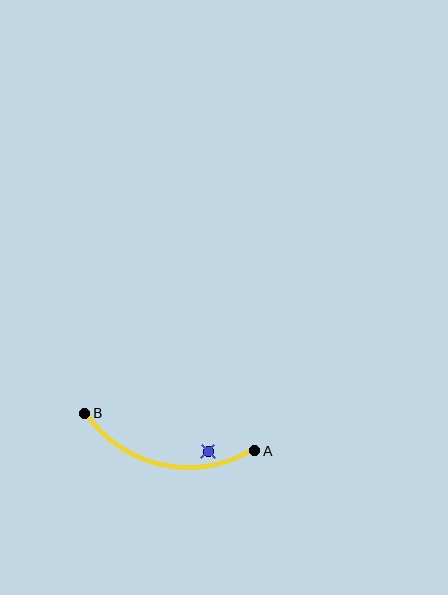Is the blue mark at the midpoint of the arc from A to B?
No — the blue mark does not lie on the arc at all. It sits slightly inside the curve.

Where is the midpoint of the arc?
The arc midpoint is the point on the curve farthest from the straight line joining A and B. It sits below that line.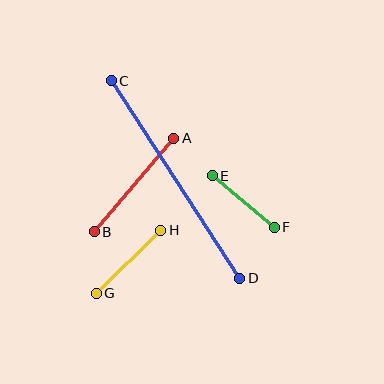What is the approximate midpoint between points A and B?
The midpoint is at approximately (134, 185) pixels.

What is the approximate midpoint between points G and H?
The midpoint is at approximately (129, 262) pixels.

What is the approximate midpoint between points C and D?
The midpoint is at approximately (175, 179) pixels.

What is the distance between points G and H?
The distance is approximately 90 pixels.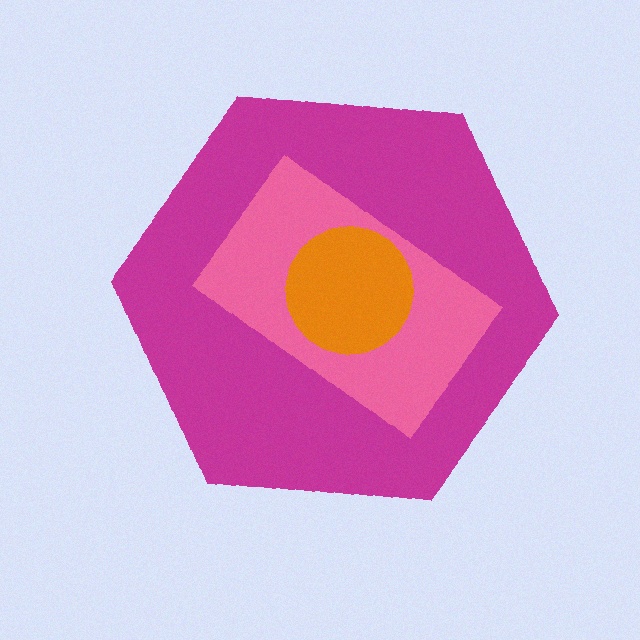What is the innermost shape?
The orange circle.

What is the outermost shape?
The magenta hexagon.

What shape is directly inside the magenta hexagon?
The pink rectangle.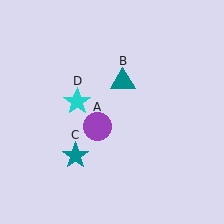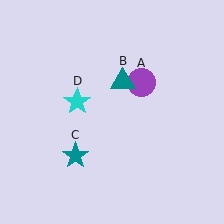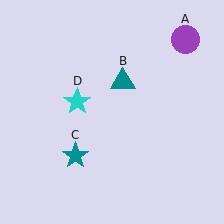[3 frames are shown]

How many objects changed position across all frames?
1 object changed position: purple circle (object A).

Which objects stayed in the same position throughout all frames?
Teal triangle (object B) and teal star (object C) and cyan star (object D) remained stationary.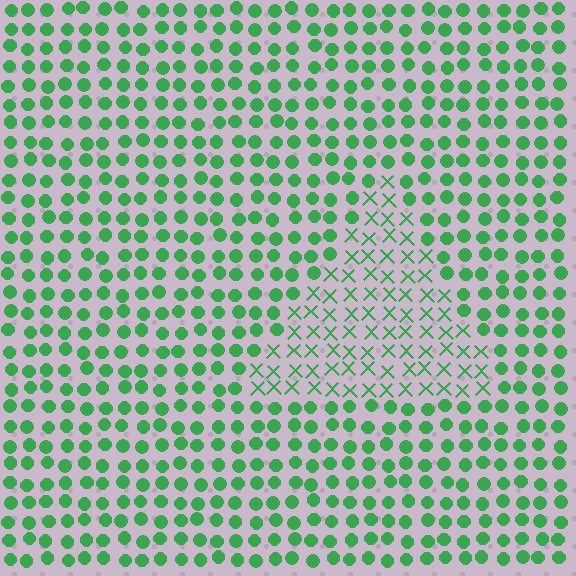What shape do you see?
I see a triangle.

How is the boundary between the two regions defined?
The boundary is defined by a change in element shape: X marks inside vs. circles outside. All elements share the same color and spacing.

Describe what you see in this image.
The image is filled with small green elements arranged in a uniform grid. A triangle-shaped region contains X marks, while the surrounding area contains circles. The boundary is defined purely by the change in element shape.